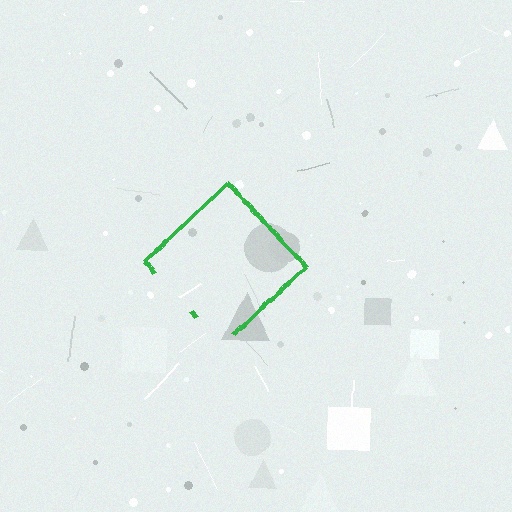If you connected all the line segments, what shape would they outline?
They would outline a diamond.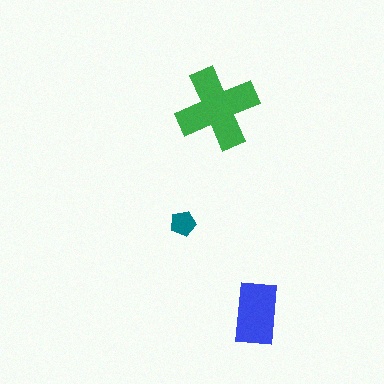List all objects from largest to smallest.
The green cross, the blue rectangle, the teal pentagon.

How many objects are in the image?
There are 3 objects in the image.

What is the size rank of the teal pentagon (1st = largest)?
3rd.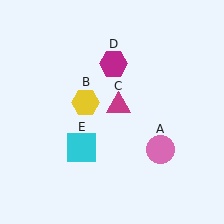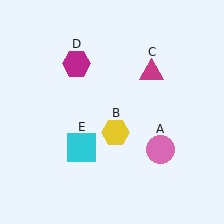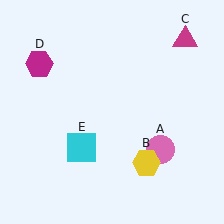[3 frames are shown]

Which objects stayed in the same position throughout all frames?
Pink circle (object A) and cyan square (object E) remained stationary.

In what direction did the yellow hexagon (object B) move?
The yellow hexagon (object B) moved down and to the right.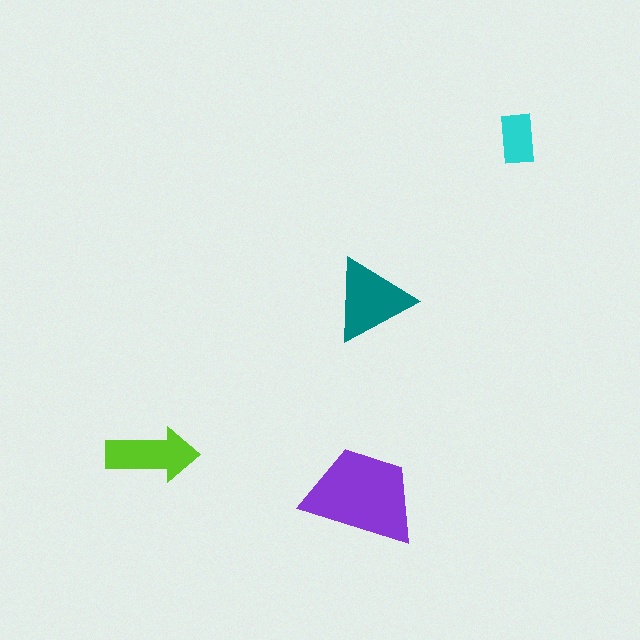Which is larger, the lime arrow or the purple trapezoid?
The purple trapezoid.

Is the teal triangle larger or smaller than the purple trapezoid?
Smaller.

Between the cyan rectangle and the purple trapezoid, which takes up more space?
The purple trapezoid.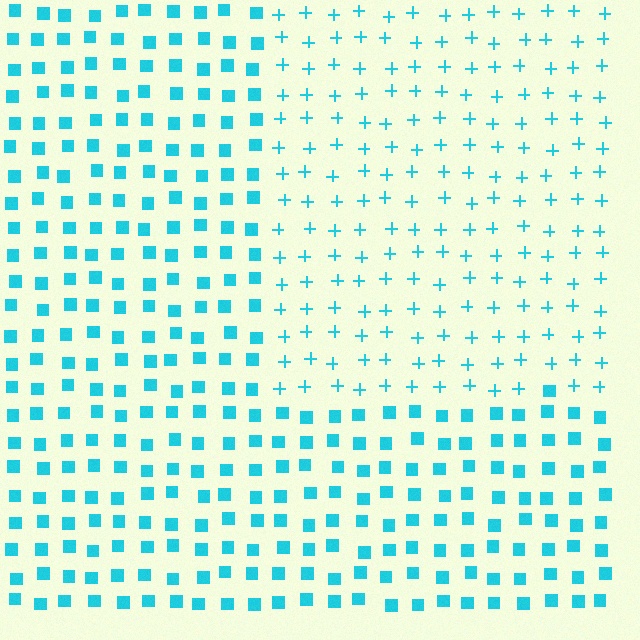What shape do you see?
I see a rectangle.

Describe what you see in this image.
The image is filled with small cyan elements arranged in a uniform grid. A rectangle-shaped region contains plus signs, while the surrounding area contains squares. The boundary is defined purely by the change in element shape.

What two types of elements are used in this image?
The image uses plus signs inside the rectangle region and squares outside it.